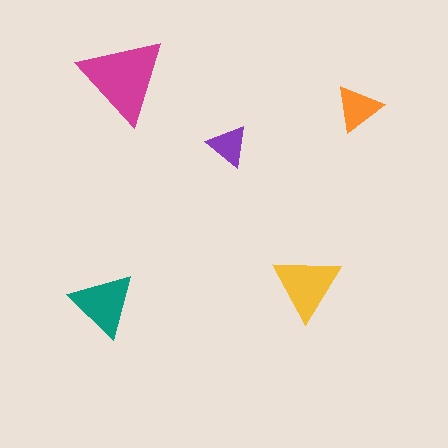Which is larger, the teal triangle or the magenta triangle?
The magenta one.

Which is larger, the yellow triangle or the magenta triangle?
The magenta one.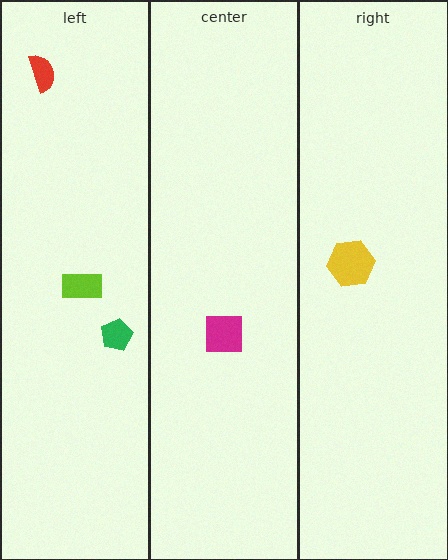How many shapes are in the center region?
1.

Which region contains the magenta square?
The center region.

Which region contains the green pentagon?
The left region.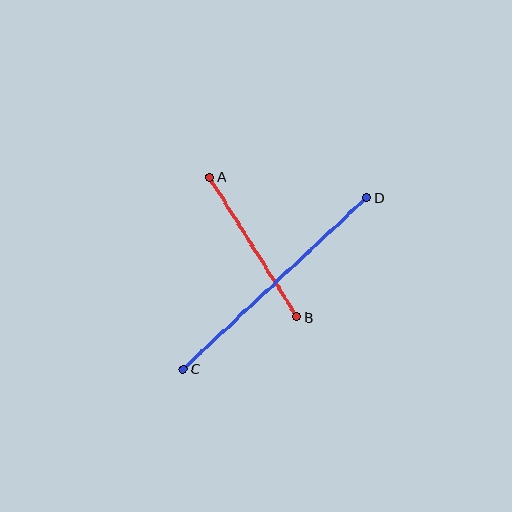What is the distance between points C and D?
The distance is approximately 251 pixels.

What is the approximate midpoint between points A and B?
The midpoint is at approximately (253, 247) pixels.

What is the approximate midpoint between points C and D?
The midpoint is at approximately (275, 283) pixels.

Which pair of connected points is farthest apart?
Points C and D are farthest apart.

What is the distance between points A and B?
The distance is approximately 165 pixels.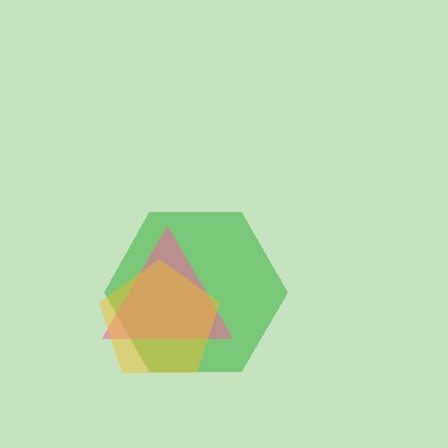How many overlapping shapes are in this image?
There are 3 overlapping shapes in the image.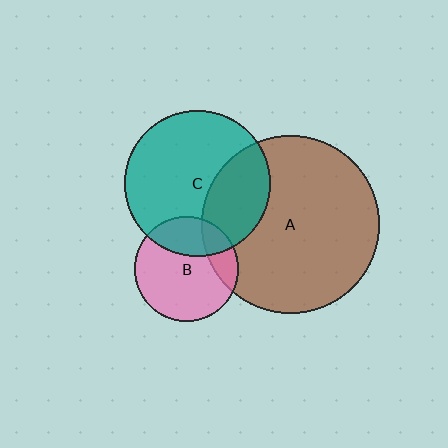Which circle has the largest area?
Circle A (brown).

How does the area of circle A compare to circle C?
Approximately 1.5 times.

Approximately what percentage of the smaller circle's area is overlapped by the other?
Approximately 30%.